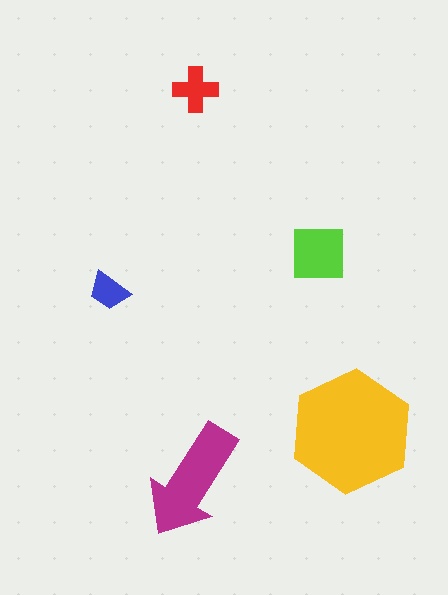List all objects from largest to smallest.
The yellow hexagon, the magenta arrow, the lime square, the red cross, the blue trapezoid.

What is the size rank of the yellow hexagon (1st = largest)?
1st.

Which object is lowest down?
The magenta arrow is bottommost.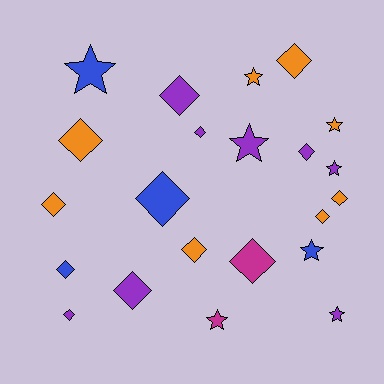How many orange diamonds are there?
There are 6 orange diamonds.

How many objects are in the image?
There are 22 objects.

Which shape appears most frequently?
Diamond, with 14 objects.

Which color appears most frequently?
Orange, with 8 objects.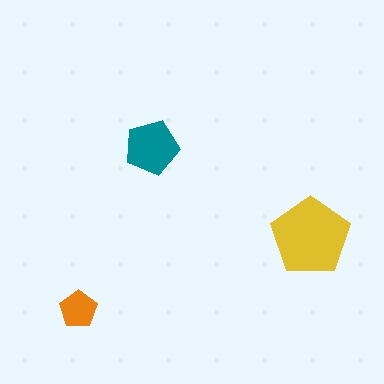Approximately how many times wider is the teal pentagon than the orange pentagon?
About 1.5 times wider.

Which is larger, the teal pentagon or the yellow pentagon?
The yellow one.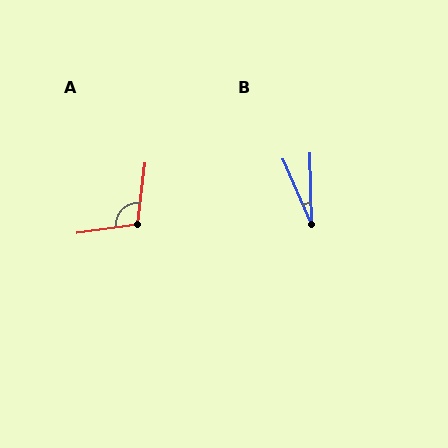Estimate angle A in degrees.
Approximately 105 degrees.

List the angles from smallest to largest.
B (23°), A (105°).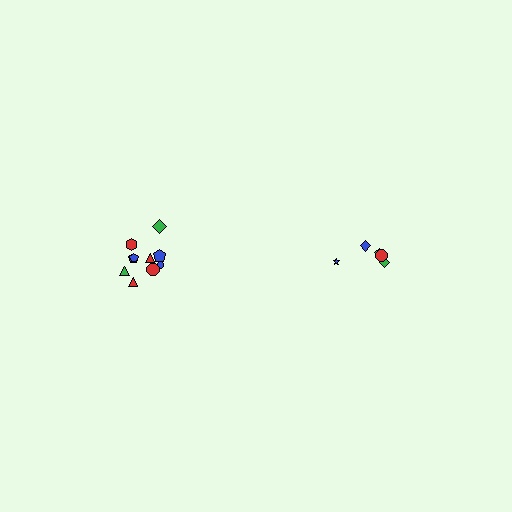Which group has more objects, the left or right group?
The left group.